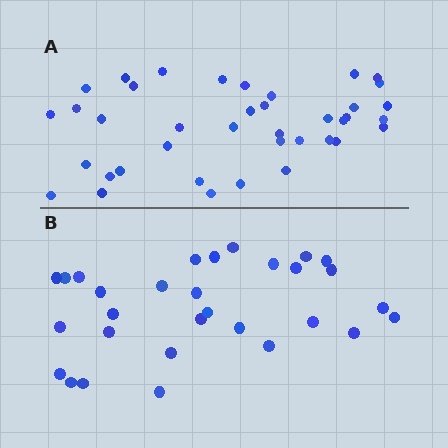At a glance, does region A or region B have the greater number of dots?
Region A (the top region) has more dots.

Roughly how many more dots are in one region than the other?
Region A has roughly 8 or so more dots than region B.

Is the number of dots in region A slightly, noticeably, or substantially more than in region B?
Region A has noticeably more, but not dramatically so. The ratio is roughly 1.3 to 1.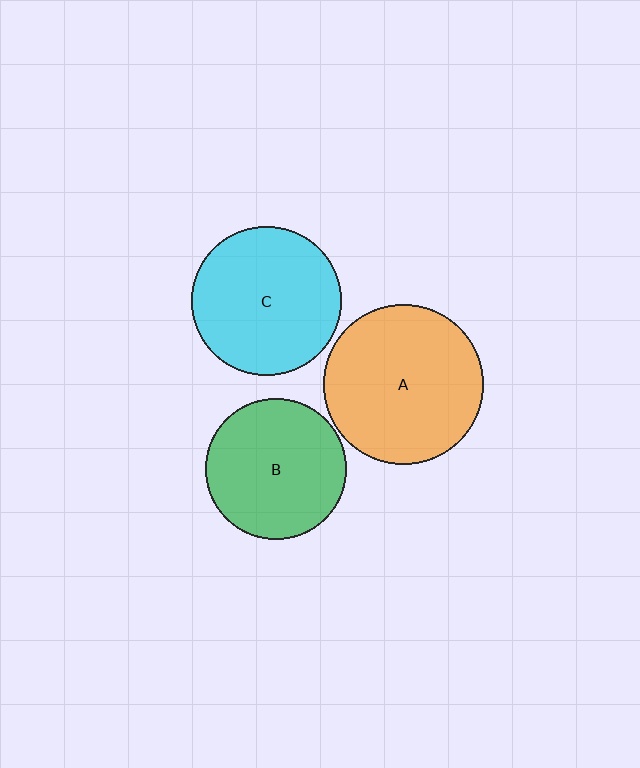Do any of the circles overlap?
No, none of the circles overlap.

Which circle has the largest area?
Circle A (orange).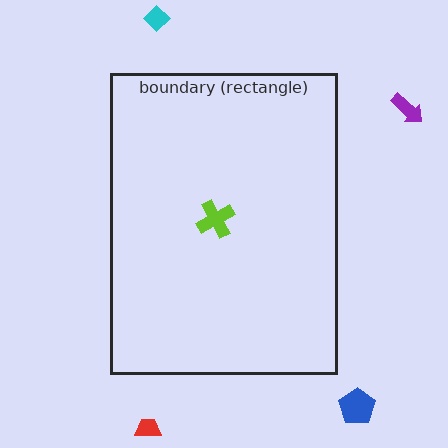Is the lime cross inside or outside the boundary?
Inside.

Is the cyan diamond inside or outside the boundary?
Outside.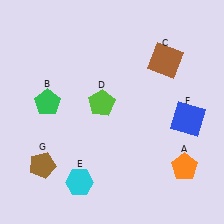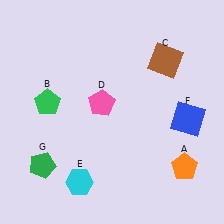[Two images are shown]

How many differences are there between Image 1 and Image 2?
There are 2 differences between the two images.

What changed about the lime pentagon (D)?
In Image 1, D is lime. In Image 2, it changed to pink.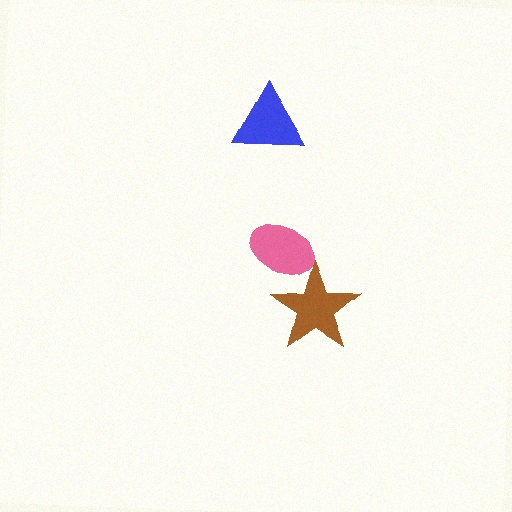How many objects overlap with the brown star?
1 object overlaps with the brown star.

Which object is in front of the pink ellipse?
The brown star is in front of the pink ellipse.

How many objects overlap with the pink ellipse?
1 object overlaps with the pink ellipse.